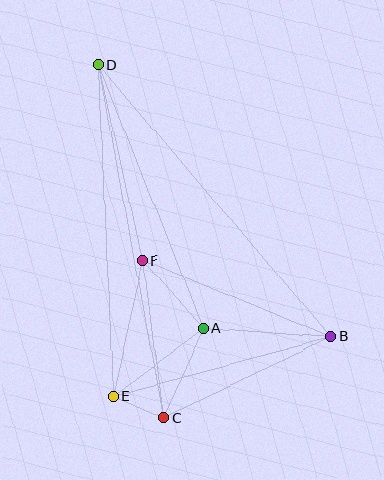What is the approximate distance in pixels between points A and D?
The distance between A and D is approximately 284 pixels.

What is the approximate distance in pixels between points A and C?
The distance between A and C is approximately 98 pixels.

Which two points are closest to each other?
Points C and E are closest to each other.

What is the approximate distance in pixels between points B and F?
The distance between B and F is approximately 203 pixels.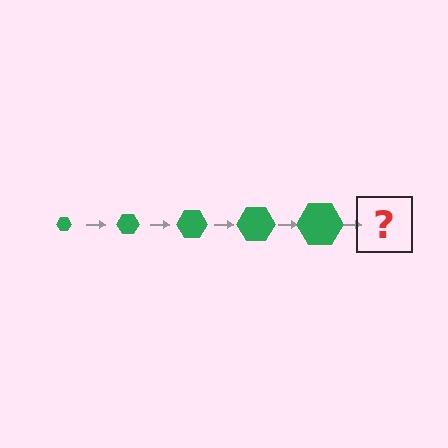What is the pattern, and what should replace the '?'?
The pattern is that the hexagon gets progressively larger each step. The '?' should be a green hexagon, larger than the previous one.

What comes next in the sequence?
The next element should be a green hexagon, larger than the previous one.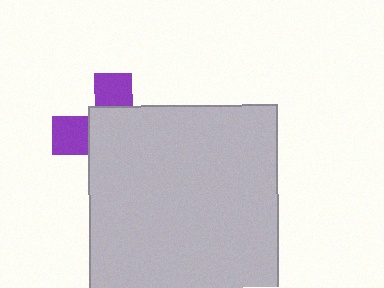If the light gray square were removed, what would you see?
You would see the complete purple cross.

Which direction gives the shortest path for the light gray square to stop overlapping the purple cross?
Moving toward the lower-right gives the shortest separation.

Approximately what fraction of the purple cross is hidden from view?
Roughly 67% of the purple cross is hidden behind the light gray square.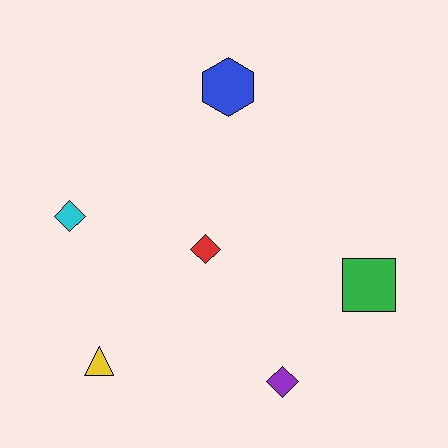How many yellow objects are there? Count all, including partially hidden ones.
There is 1 yellow object.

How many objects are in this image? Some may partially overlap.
There are 6 objects.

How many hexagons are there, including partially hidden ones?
There is 1 hexagon.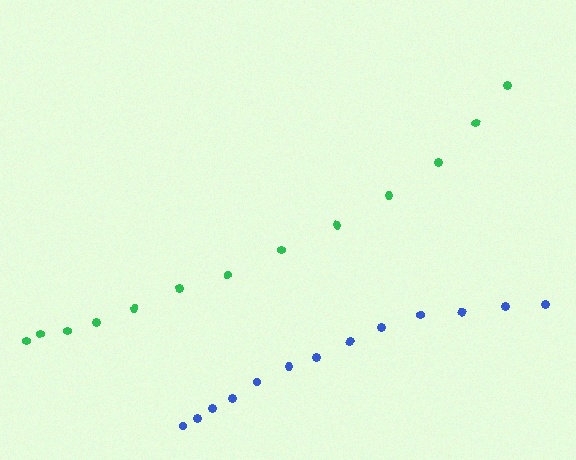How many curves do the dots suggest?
There are 2 distinct paths.